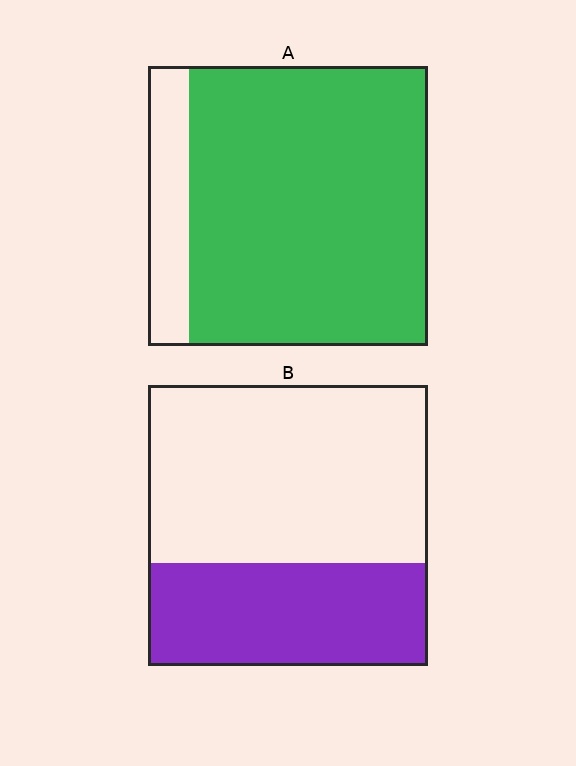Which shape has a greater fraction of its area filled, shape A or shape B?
Shape A.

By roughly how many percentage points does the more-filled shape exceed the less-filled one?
By roughly 50 percentage points (A over B).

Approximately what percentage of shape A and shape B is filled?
A is approximately 85% and B is approximately 35%.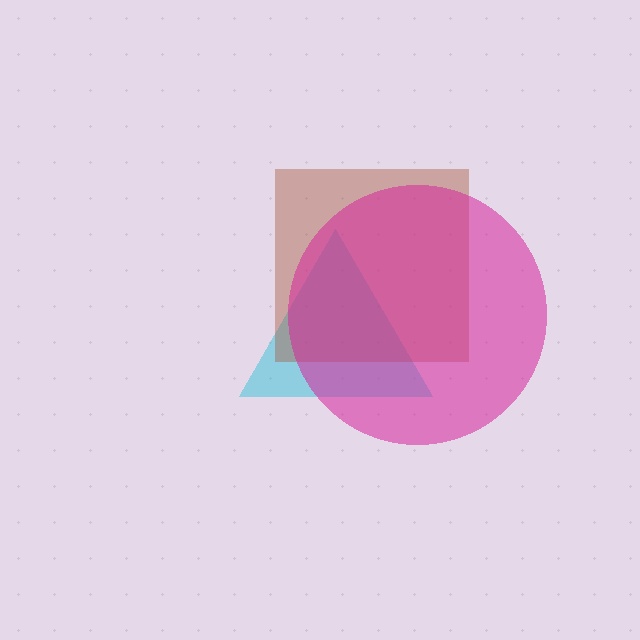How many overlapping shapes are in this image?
There are 3 overlapping shapes in the image.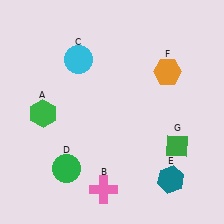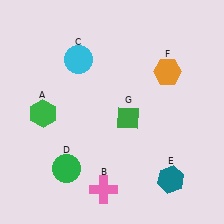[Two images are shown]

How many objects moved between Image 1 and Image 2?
1 object moved between the two images.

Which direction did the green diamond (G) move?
The green diamond (G) moved left.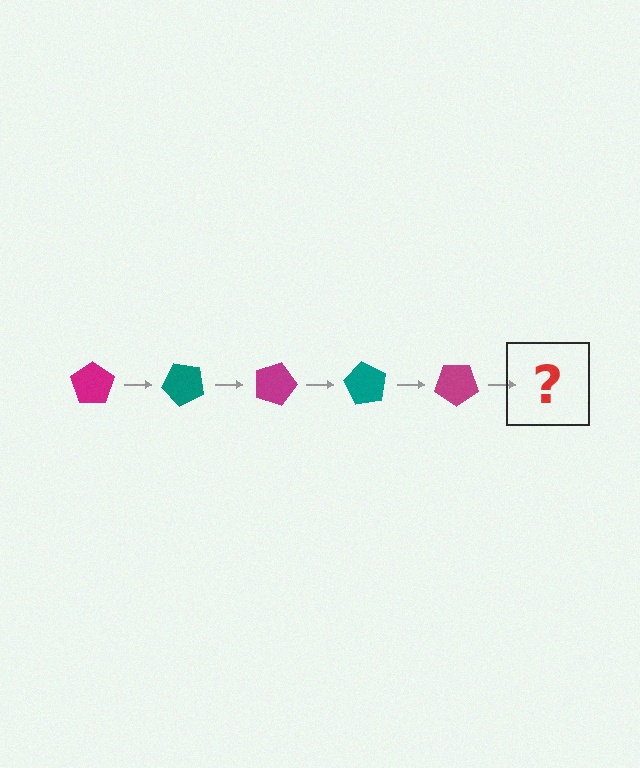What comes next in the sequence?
The next element should be a teal pentagon, rotated 225 degrees from the start.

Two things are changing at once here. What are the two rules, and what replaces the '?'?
The two rules are that it rotates 45 degrees each step and the color cycles through magenta and teal. The '?' should be a teal pentagon, rotated 225 degrees from the start.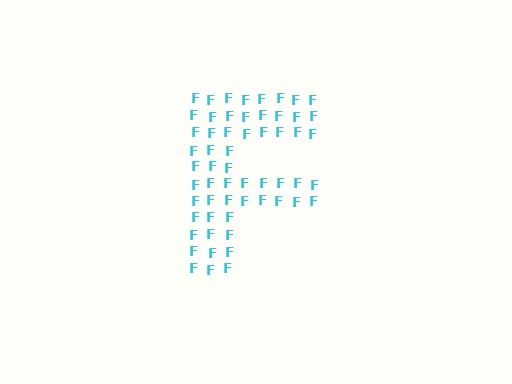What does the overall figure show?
The overall figure shows the letter F.